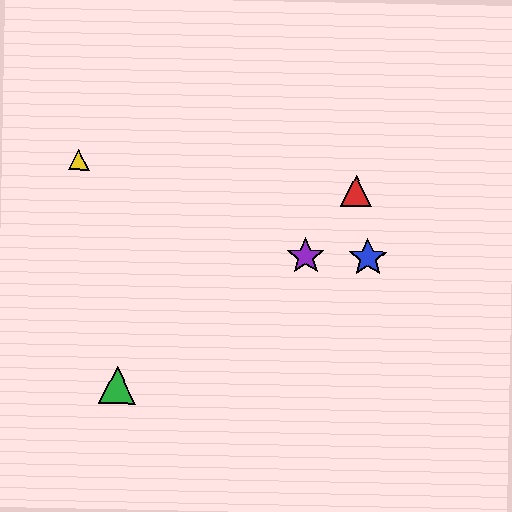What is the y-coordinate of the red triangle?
The red triangle is at y≈191.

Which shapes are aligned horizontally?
The blue star, the purple star are aligned horizontally.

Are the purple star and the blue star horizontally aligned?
Yes, both are at y≈256.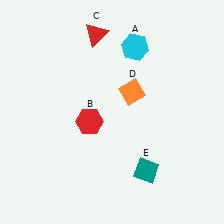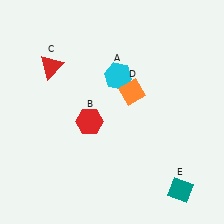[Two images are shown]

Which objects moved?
The objects that moved are: the cyan hexagon (A), the red triangle (C), the teal diamond (E).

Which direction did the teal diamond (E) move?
The teal diamond (E) moved right.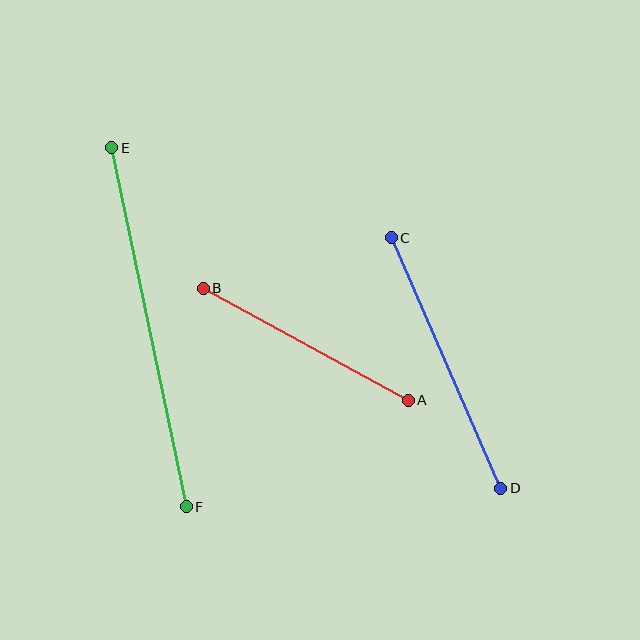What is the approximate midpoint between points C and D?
The midpoint is at approximately (446, 363) pixels.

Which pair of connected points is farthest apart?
Points E and F are farthest apart.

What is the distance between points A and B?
The distance is approximately 234 pixels.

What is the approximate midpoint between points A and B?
The midpoint is at approximately (306, 344) pixels.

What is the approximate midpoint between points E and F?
The midpoint is at approximately (149, 327) pixels.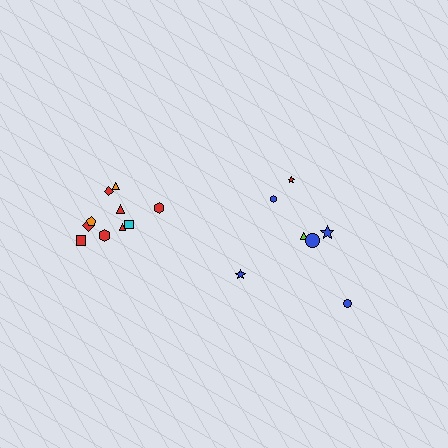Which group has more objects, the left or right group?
The left group.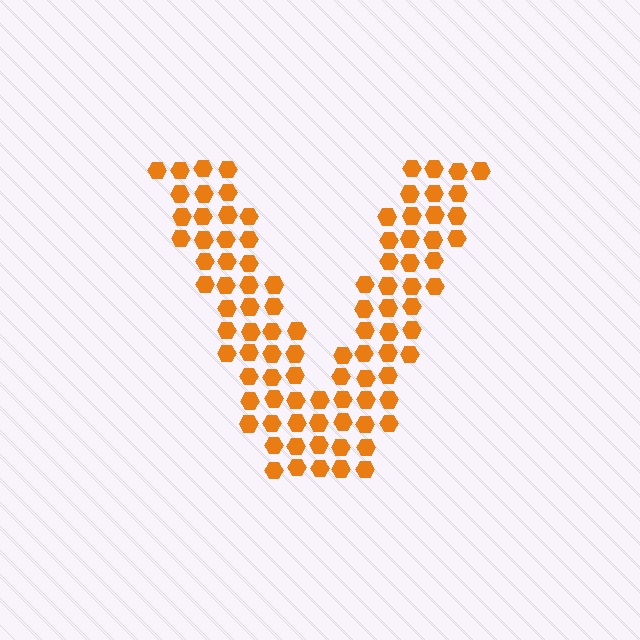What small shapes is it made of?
It is made of small hexagons.